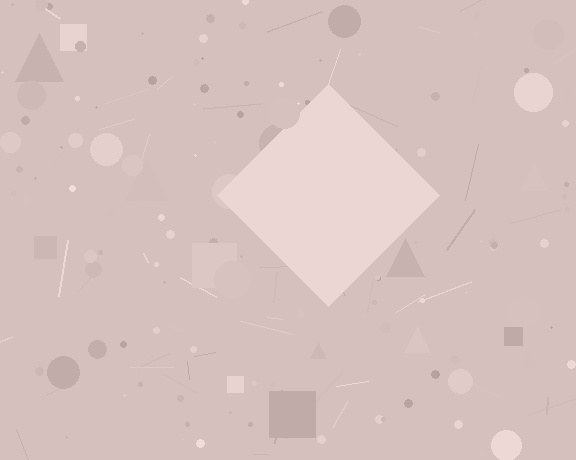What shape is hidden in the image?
A diamond is hidden in the image.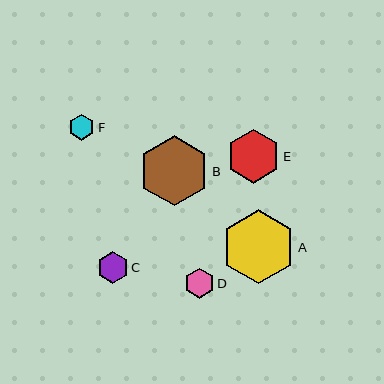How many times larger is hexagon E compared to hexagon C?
Hexagon E is approximately 1.7 times the size of hexagon C.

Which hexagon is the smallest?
Hexagon F is the smallest with a size of approximately 26 pixels.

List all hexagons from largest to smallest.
From largest to smallest: A, B, E, C, D, F.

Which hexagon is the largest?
Hexagon A is the largest with a size of approximately 74 pixels.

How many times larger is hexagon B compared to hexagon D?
Hexagon B is approximately 2.3 times the size of hexagon D.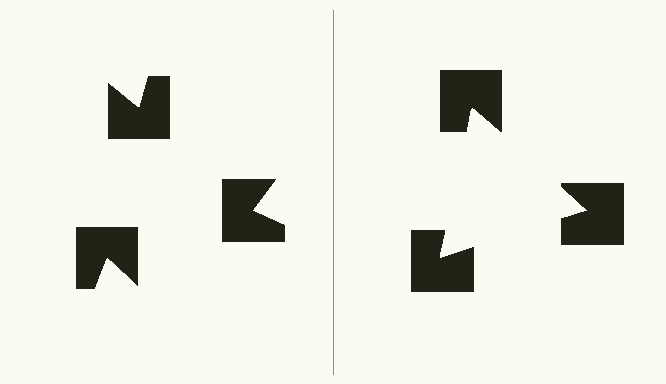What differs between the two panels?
The notched squares are positioned identically on both sides; only the wedge orientations differ. On the right they align to a triangle; on the left they are misaligned.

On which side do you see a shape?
An illusory triangle appears on the right side. On the left side the wedge cuts are rotated, so no coherent shape forms.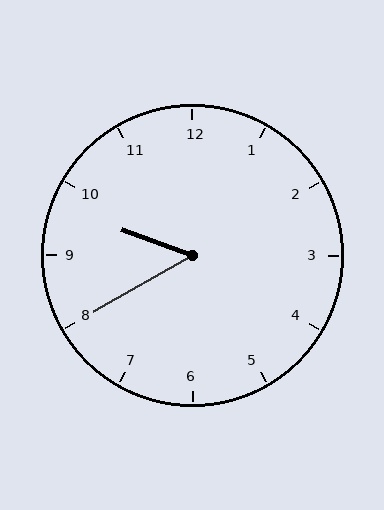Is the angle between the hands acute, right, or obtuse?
It is acute.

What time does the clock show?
9:40.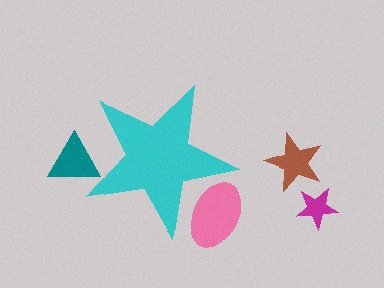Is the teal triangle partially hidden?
Yes, the teal triangle is partially hidden behind the cyan star.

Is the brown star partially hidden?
No, the brown star is fully visible.